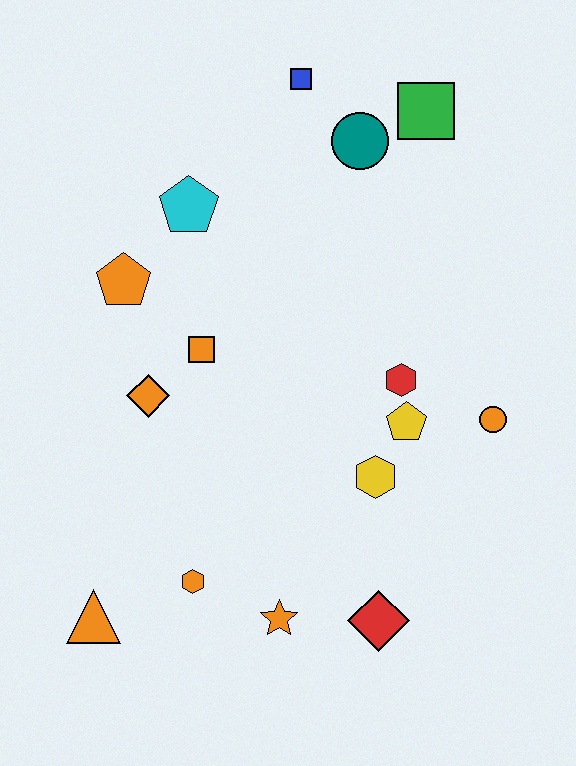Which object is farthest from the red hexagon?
The orange triangle is farthest from the red hexagon.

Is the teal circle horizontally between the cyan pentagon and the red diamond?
Yes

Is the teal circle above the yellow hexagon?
Yes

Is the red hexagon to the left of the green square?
Yes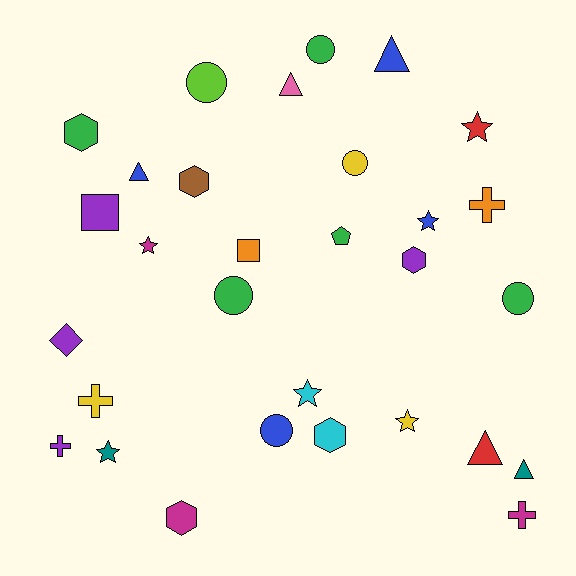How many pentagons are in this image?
There is 1 pentagon.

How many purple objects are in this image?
There are 4 purple objects.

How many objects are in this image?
There are 30 objects.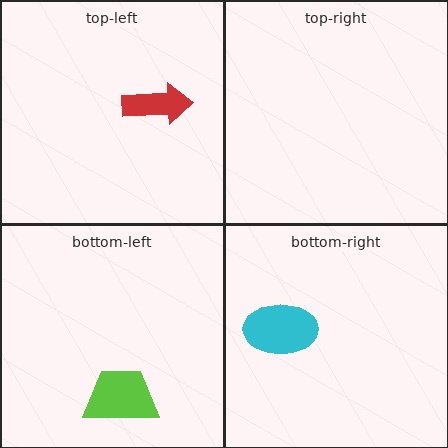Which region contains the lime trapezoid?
The bottom-left region.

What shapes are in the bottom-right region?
The cyan ellipse.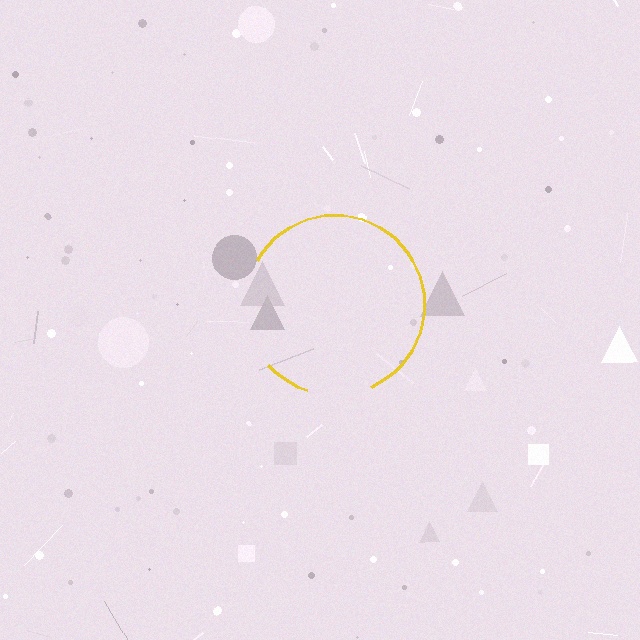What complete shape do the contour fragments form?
The contour fragments form a circle.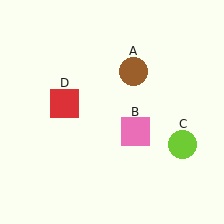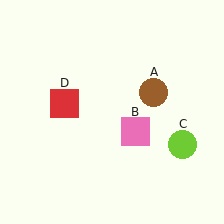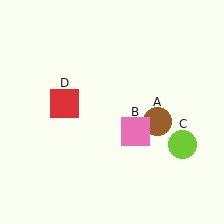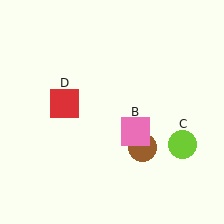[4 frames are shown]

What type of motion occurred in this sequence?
The brown circle (object A) rotated clockwise around the center of the scene.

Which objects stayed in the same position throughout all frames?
Pink square (object B) and lime circle (object C) and red square (object D) remained stationary.